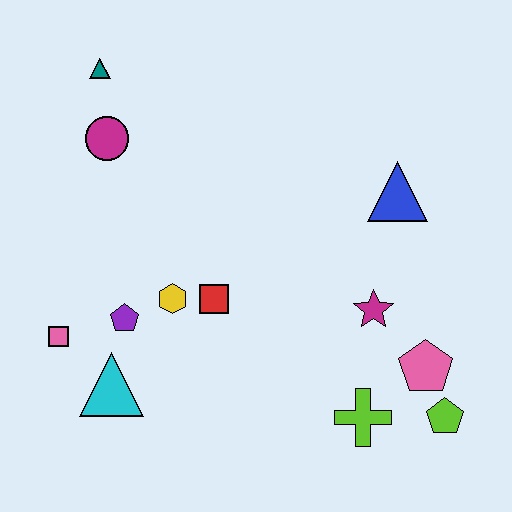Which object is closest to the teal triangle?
The magenta circle is closest to the teal triangle.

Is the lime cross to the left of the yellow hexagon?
No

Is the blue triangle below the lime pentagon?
No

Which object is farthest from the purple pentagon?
The lime pentagon is farthest from the purple pentagon.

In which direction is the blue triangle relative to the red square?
The blue triangle is to the right of the red square.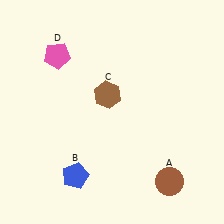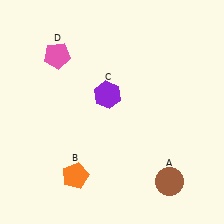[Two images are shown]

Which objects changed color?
B changed from blue to orange. C changed from brown to purple.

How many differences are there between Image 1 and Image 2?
There are 2 differences between the two images.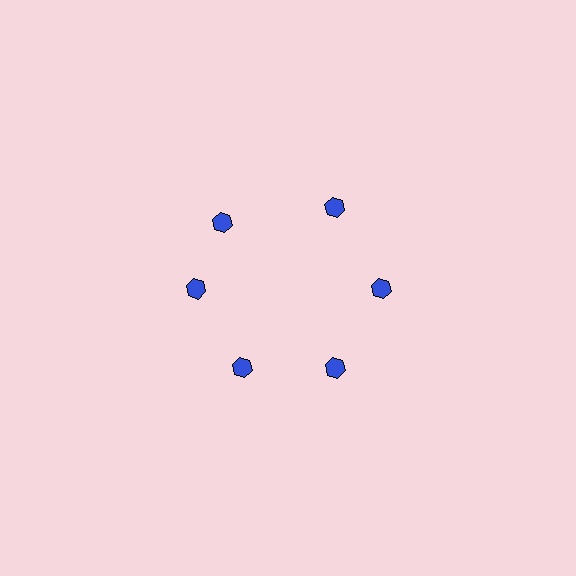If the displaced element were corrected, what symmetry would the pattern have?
It would have 6-fold rotational symmetry — the pattern would map onto itself every 60 degrees.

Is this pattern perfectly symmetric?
No. The 6 blue hexagons are arranged in a ring, but one element near the 11 o'clock position is rotated out of alignment along the ring, breaking the 6-fold rotational symmetry.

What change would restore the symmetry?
The symmetry would be restored by rotating it back into even spacing with its neighbors so that all 6 hexagons sit at equal angles and equal distance from the center.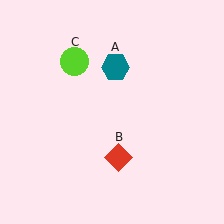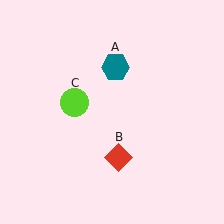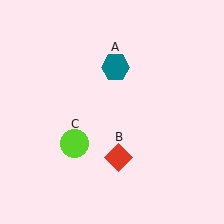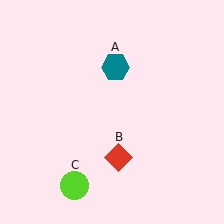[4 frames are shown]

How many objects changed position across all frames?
1 object changed position: lime circle (object C).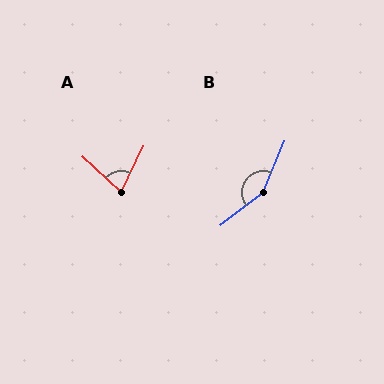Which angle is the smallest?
A, at approximately 73 degrees.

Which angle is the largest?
B, at approximately 151 degrees.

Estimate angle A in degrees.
Approximately 73 degrees.